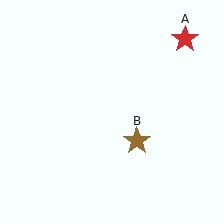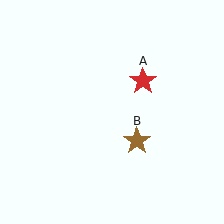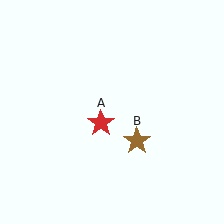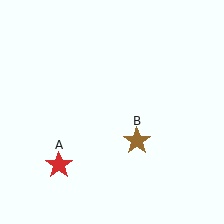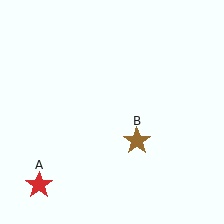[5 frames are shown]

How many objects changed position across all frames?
1 object changed position: red star (object A).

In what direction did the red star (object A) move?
The red star (object A) moved down and to the left.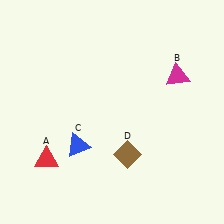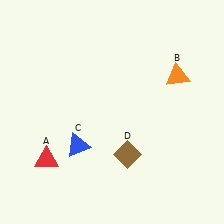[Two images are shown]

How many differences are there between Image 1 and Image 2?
There is 1 difference between the two images.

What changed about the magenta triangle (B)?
In Image 1, B is magenta. In Image 2, it changed to orange.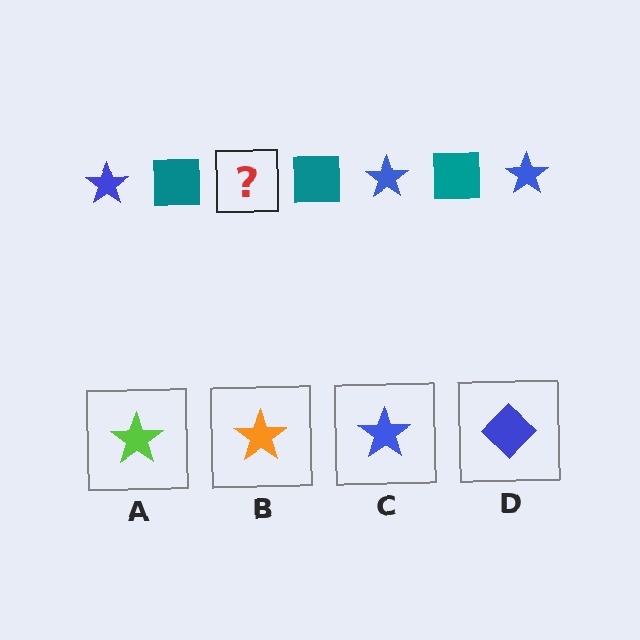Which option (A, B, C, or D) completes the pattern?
C.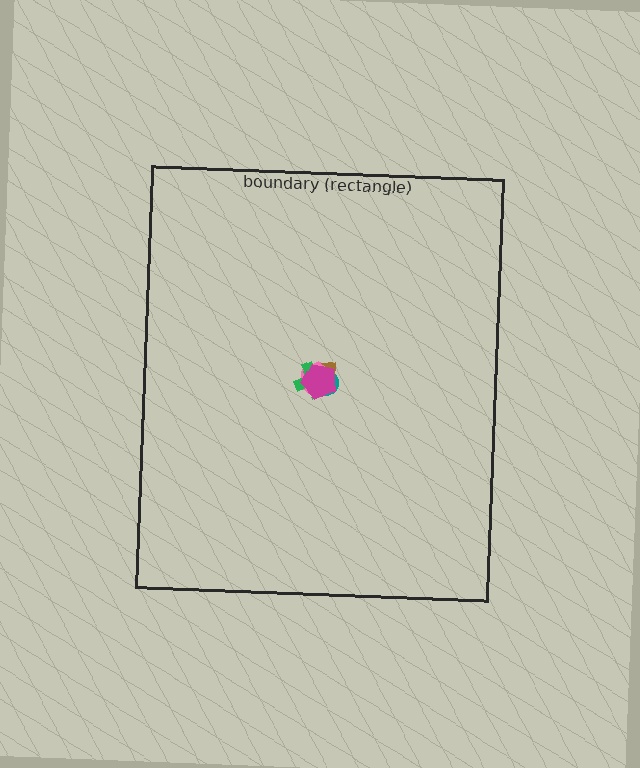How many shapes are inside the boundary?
5 inside, 0 outside.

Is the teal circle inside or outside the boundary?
Inside.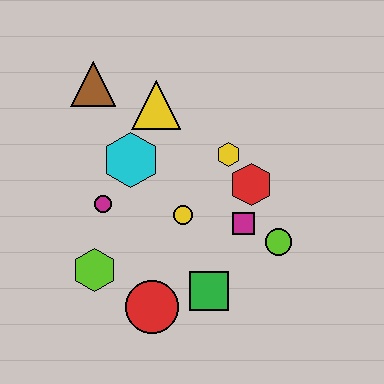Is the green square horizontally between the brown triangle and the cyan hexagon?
No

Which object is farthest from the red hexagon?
The brown triangle is farthest from the red hexagon.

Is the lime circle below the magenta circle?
Yes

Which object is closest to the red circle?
The green square is closest to the red circle.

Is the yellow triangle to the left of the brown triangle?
No